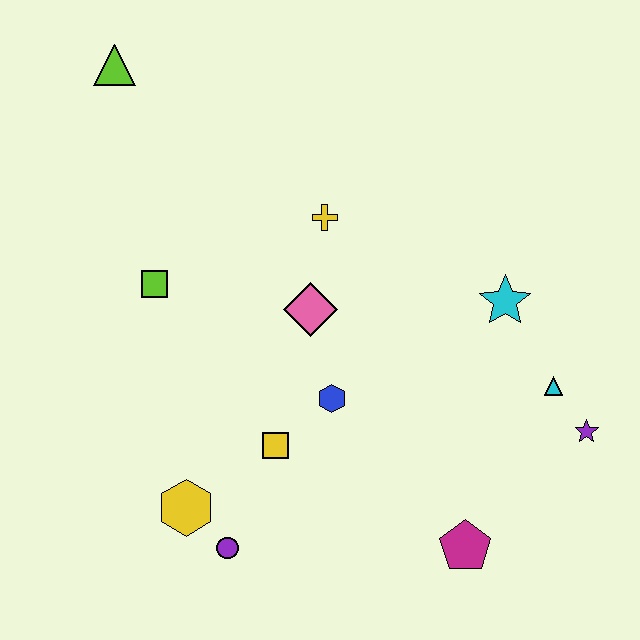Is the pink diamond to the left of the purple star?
Yes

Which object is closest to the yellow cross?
The pink diamond is closest to the yellow cross.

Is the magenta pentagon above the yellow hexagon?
No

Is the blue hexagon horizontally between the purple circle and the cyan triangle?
Yes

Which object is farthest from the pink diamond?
The lime triangle is farthest from the pink diamond.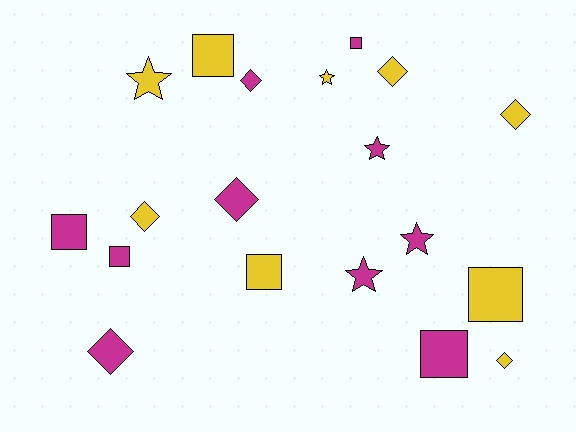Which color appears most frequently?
Magenta, with 10 objects.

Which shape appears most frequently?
Diamond, with 7 objects.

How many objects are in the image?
There are 19 objects.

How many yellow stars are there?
There are 2 yellow stars.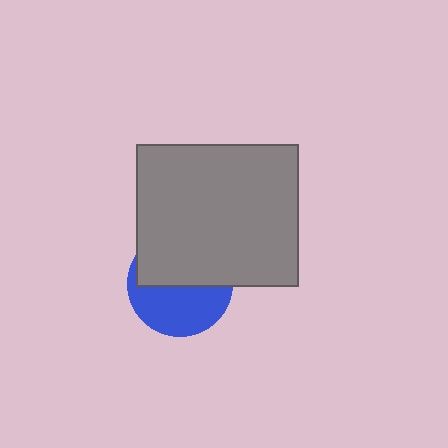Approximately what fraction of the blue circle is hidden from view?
Roughly 52% of the blue circle is hidden behind the gray rectangle.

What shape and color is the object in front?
The object in front is a gray rectangle.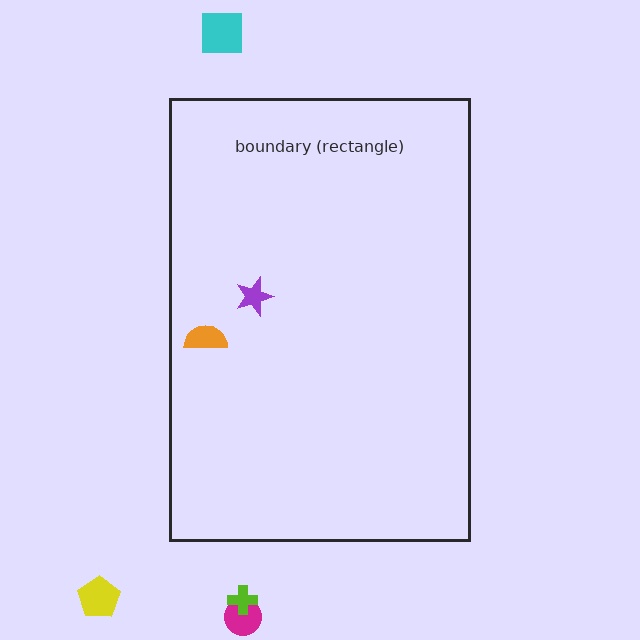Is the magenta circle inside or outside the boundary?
Outside.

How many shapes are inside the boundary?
2 inside, 4 outside.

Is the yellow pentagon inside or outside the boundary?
Outside.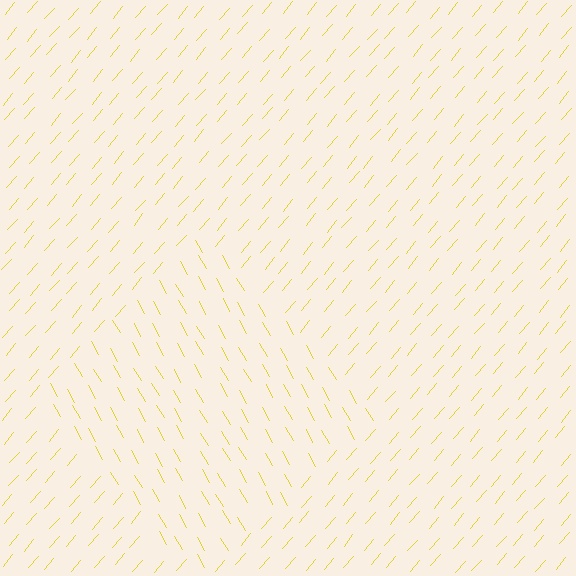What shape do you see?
I see a diamond.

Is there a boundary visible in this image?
Yes, there is a texture boundary formed by a change in line orientation.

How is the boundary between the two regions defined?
The boundary is defined purely by a change in line orientation (approximately 70 degrees difference). All lines are the same color and thickness.